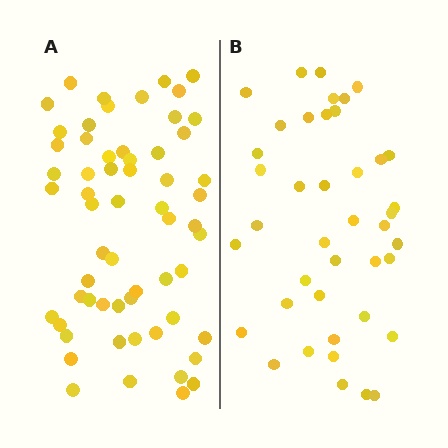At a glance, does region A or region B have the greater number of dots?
Region A (the left region) has more dots.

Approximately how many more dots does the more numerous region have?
Region A has approximately 20 more dots than region B.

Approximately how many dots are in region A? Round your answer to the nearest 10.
About 60 dots.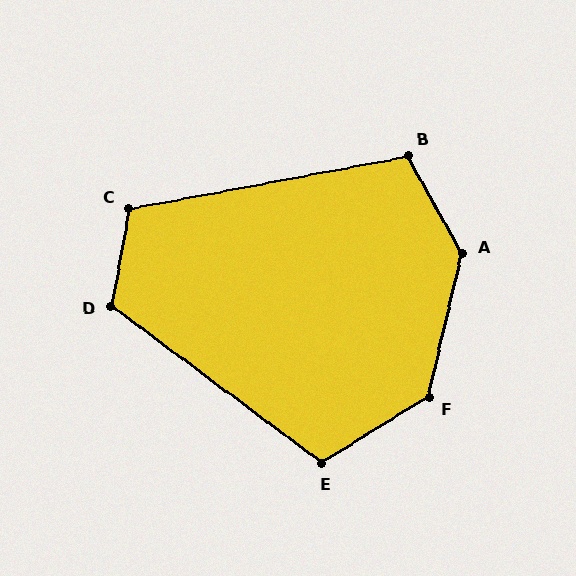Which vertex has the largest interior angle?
A, at approximately 137 degrees.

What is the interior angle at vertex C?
Approximately 111 degrees (obtuse).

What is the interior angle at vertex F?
Approximately 135 degrees (obtuse).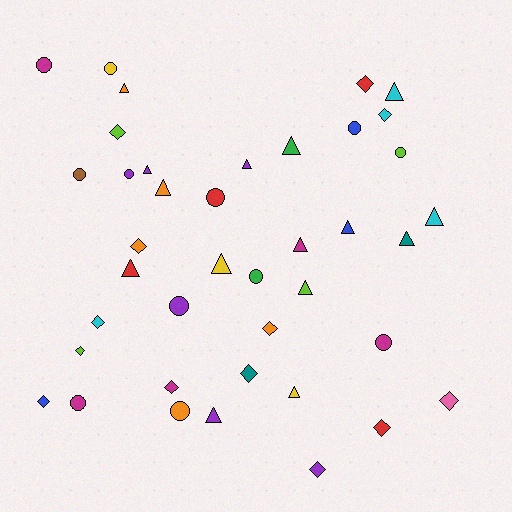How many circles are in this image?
There are 12 circles.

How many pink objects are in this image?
There is 1 pink object.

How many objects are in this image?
There are 40 objects.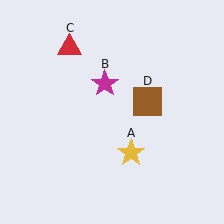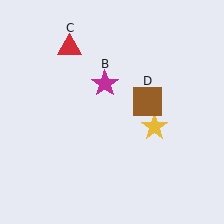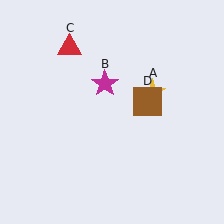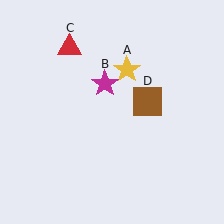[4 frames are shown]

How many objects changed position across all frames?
1 object changed position: yellow star (object A).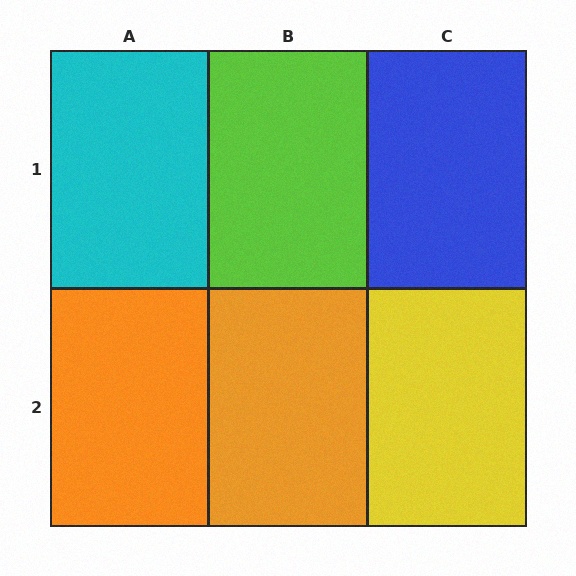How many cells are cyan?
1 cell is cyan.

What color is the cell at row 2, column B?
Orange.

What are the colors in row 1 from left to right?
Cyan, lime, blue.